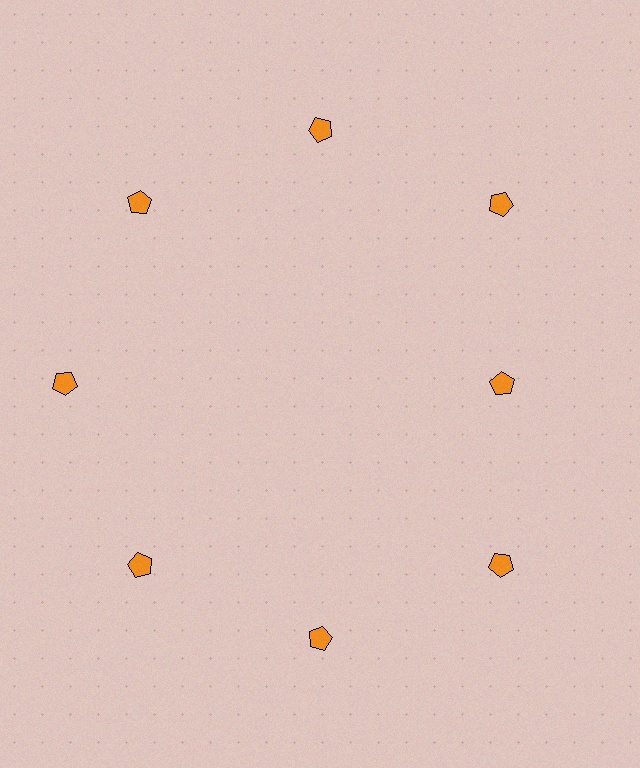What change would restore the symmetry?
The symmetry would be restored by moving it outward, back onto the ring so that all 8 pentagons sit at equal angles and equal distance from the center.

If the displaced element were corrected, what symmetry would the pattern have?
It would have 8-fold rotational symmetry — the pattern would map onto itself every 45 degrees.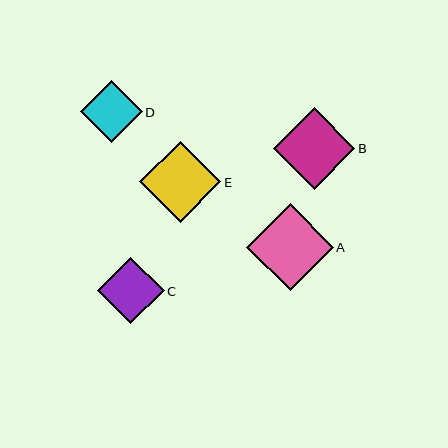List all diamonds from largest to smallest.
From largest to smallest: A, B, E, C, D.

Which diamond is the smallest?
Diamond D is the smallest with a size of approximately 61 pixels.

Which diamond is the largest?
Diamond A is the largest with a size of approximately 87 pixels.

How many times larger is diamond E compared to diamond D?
Diamond E is approximately 1.3 times the size of diamond D.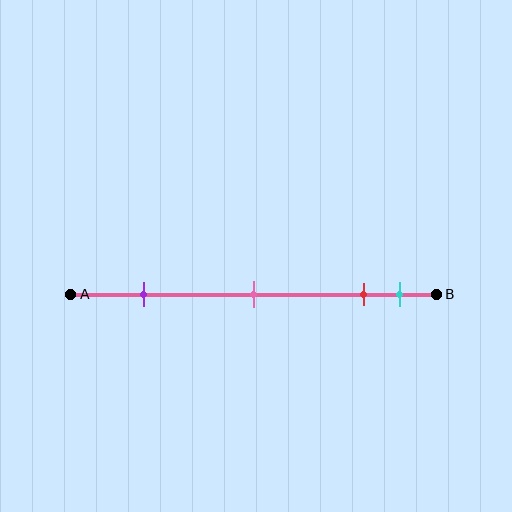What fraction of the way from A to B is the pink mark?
The pink mark is approximately 50% (0.5) of the way from A to B.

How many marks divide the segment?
There are 4 marks dividing the segment.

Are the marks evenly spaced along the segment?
No, the marks are not evenly spaced.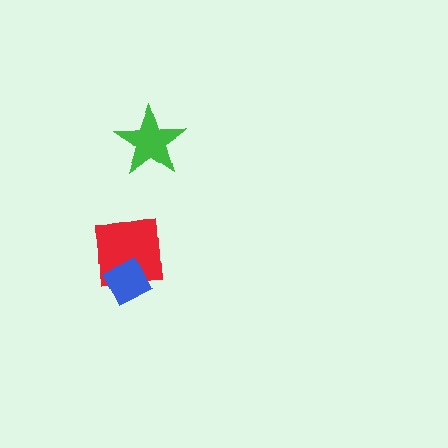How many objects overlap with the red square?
1 object overlaps with the red square.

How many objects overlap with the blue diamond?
1 object overlaps with the blue diamond.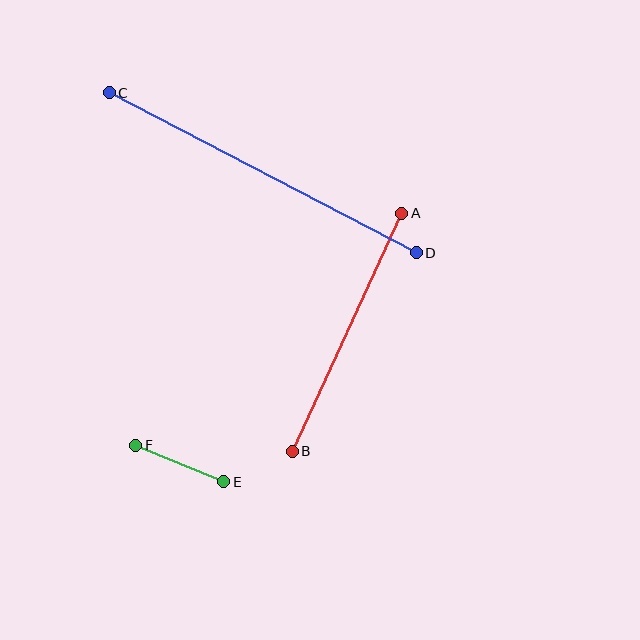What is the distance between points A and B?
The distance is approximately 262 pixels.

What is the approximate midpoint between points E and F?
The midpoint is at approximately (180, 463) pixels.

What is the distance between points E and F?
The distance is approximately 95 pixels.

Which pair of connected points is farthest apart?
Points C and D are farthest apart.